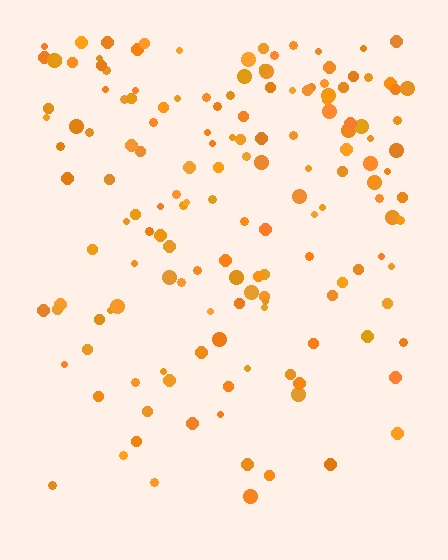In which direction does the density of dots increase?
From bottom to top, with the top side densest.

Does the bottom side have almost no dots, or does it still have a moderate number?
Still a moderate number, just noticeably fewer than the top.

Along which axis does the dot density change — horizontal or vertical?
Vertical.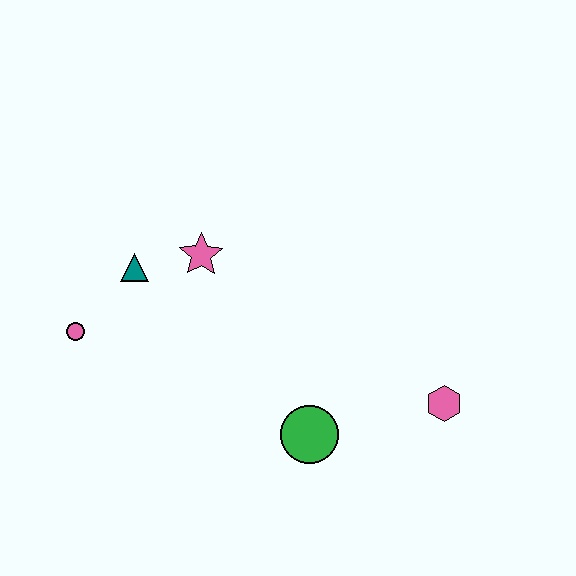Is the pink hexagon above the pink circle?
No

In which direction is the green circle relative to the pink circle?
The green circle is to the right of the pink circle.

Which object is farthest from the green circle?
The pink circle is farthest from the green circle.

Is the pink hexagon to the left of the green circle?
No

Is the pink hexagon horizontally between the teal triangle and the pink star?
No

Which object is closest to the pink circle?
The teal triangle is closest to the pink circle.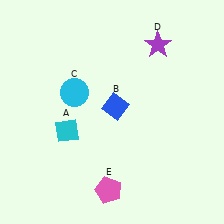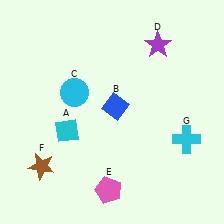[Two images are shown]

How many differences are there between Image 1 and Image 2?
There are 2 differences between the two images.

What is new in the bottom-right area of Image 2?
A cyan cross (G) was added in the bottom-right area of Image 2.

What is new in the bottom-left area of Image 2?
A brown star (F) was added in the bottom-left area of Image 2.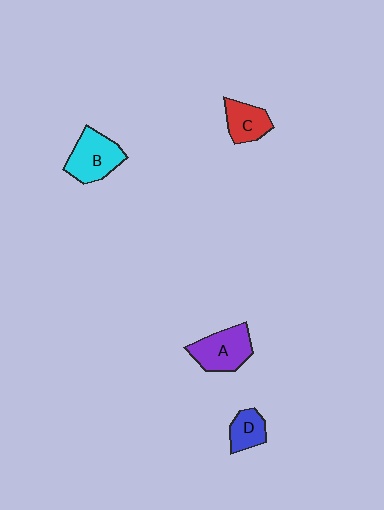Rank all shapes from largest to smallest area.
From largest to smallest: A (purple), B (cyan), C (red), D (blue).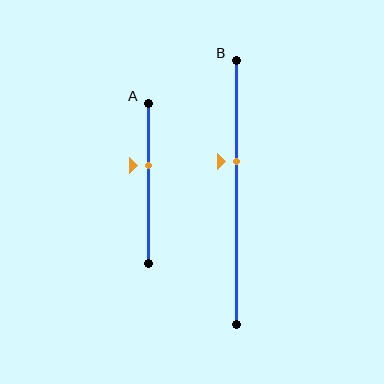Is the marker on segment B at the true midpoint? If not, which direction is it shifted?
No, the marker on segment B is shifted upward by about 11% of the segment length.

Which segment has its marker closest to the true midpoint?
Segment A has its marker closest to the true midpoint.